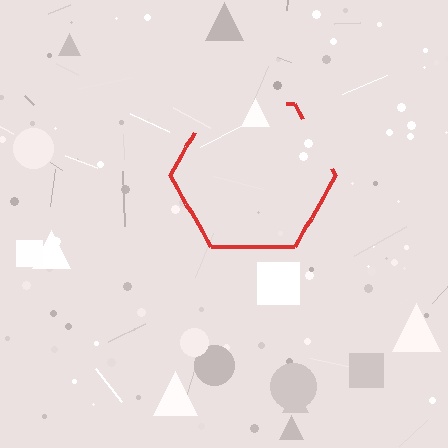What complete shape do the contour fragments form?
The contour fragments form a hexagon.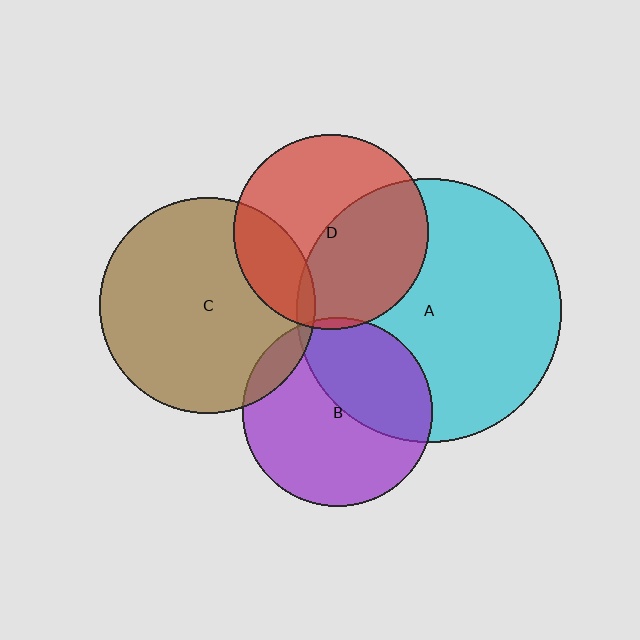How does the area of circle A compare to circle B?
Approximately 1.9 times.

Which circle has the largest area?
Circle A (cyan).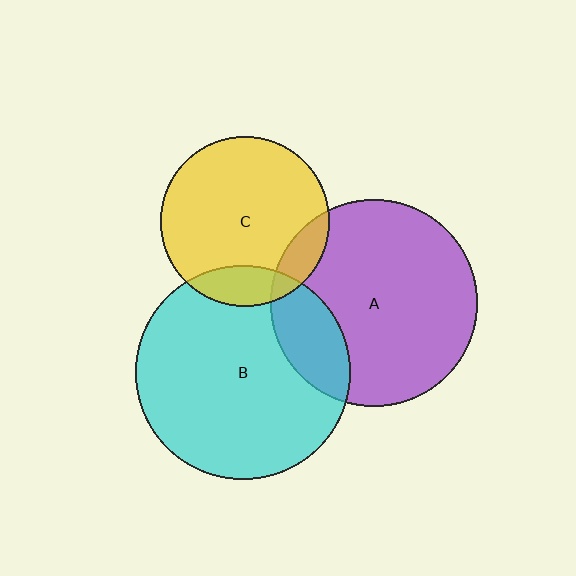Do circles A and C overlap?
Yes.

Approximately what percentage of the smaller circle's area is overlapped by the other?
Approximately 10%.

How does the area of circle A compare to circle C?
Approximately 1.5 times.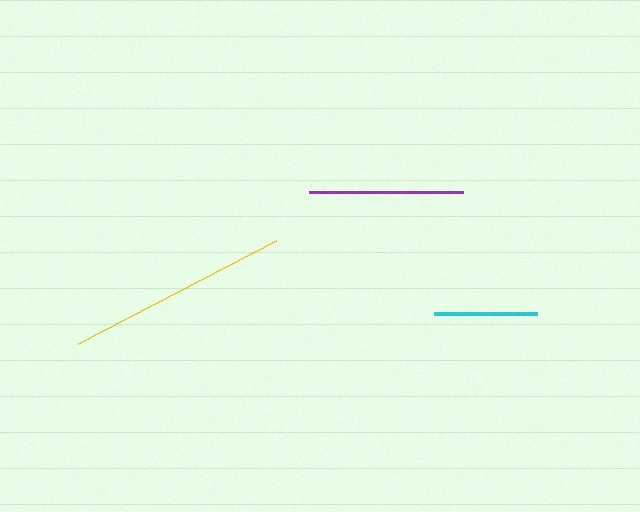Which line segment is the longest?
The yellow line is the longest at approximately 223 pixels.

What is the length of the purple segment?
The purple segment is approximately 153 pixels long.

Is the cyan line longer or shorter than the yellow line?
The yellow line is longer than the cyan line.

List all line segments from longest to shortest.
From longest to shortest: yellow, purple, cyan.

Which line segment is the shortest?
The cyan line is the shortest at approximately 103 pixels.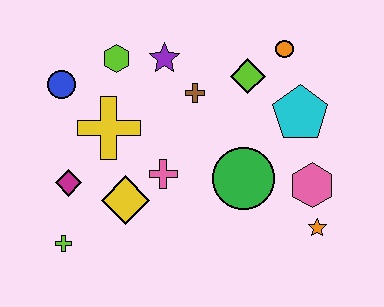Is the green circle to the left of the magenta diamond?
No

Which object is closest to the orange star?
The pink hexagon is closest to the orange star.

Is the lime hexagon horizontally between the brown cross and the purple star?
No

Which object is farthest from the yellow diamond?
The orange circle is farthest from the yellow diamond.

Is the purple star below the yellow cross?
No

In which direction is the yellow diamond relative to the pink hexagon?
The yellow diamond is to the left of the pink hexagon.